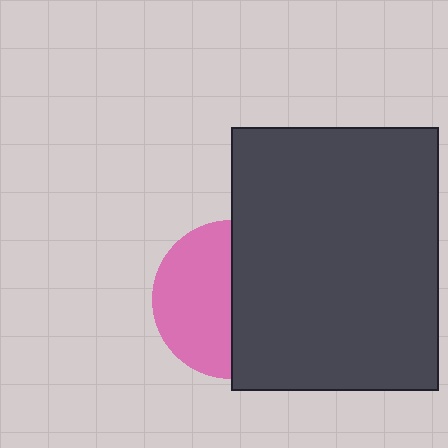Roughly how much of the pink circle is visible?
About half of it is visible (roughly 50%).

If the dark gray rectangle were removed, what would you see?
You would see the complete pink circle.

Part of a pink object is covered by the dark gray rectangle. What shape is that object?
It is a circle.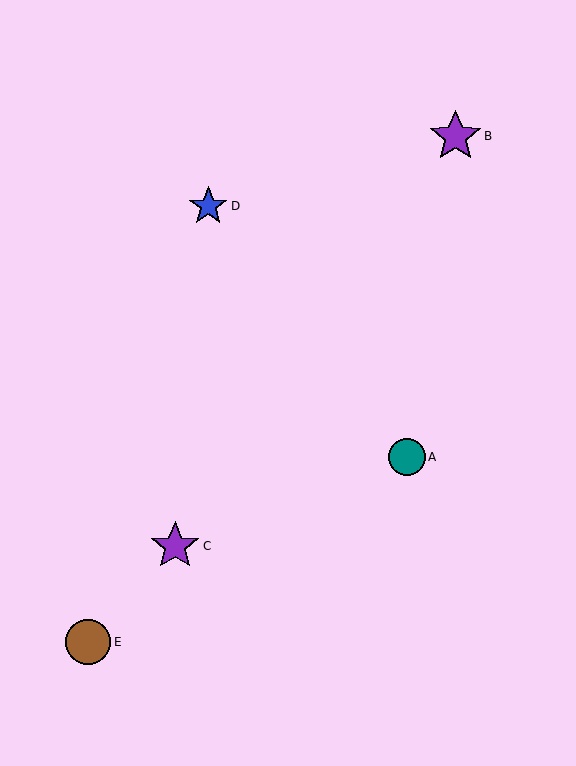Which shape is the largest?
The purple star (labeled B) is the largest.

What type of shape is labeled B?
Shape B is a purple star.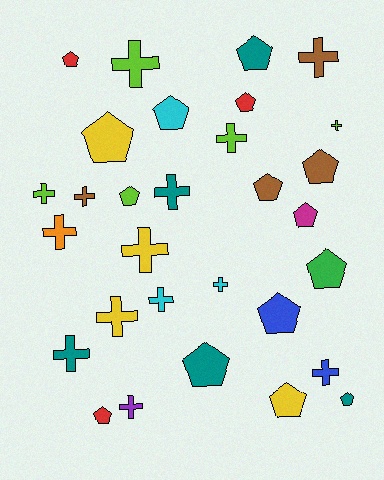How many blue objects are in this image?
There are 2 blue objects.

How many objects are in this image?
There are 30 objects.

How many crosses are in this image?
There are 15 crosses.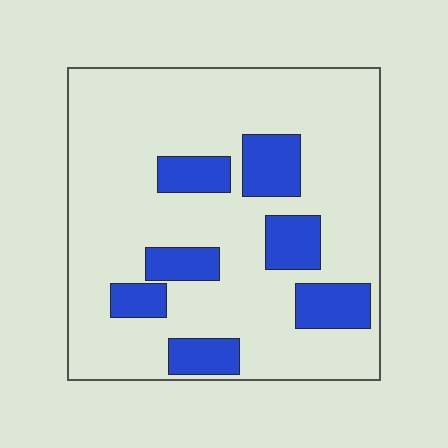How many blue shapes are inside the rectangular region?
7.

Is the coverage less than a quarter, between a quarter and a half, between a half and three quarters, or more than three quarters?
Less than a quarter.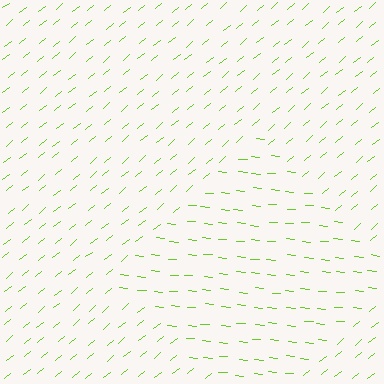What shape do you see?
I see a diamond.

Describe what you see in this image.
The image is filled with small lime line segments. A diamond region in the image has lines oriented differently from the surrounding lines, creating a visible texture boundary.